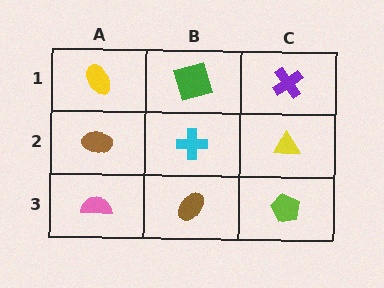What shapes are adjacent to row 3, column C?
A yellow triangle (row 2, column C), a brown ellipse (row 3, column B).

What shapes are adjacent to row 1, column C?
A yellow triangle (row 2, column C), a green square (row 1, column B).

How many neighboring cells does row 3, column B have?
3.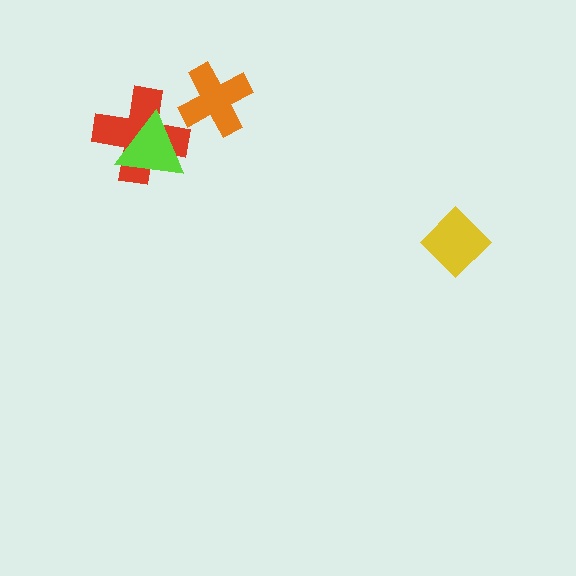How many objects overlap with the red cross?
1 object overlaps with the red cross.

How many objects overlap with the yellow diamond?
0 objects overlap with the yellow diamond.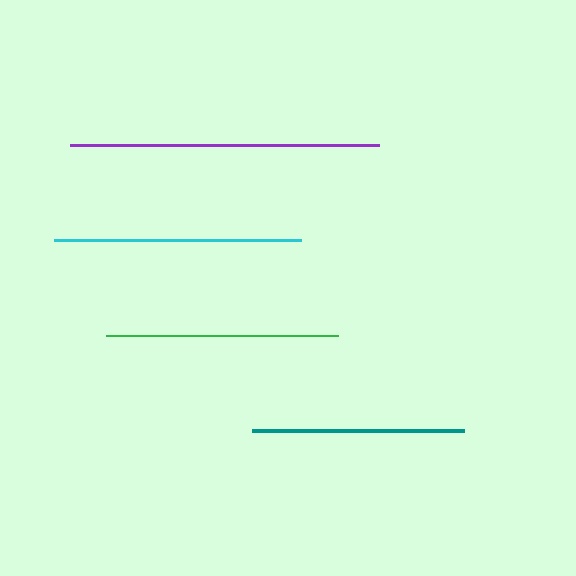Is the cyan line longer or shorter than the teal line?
The cyan line is longer than the teal line.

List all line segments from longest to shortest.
From longest to shortest: purple, cyan, green, teal.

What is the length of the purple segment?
The purple segment is approximately 309 pixels long.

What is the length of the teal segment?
The teal segment is approximately 212 pixels long.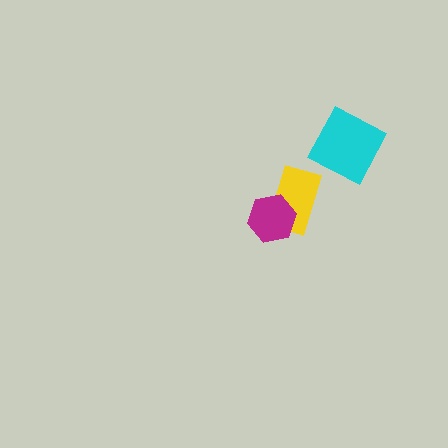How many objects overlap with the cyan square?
0 objects overlap with the cyan square.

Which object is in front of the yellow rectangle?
The magenta hexagon is in front of the yellow rectangle.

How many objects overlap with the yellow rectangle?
1 object overlaps with the yellow rectangle.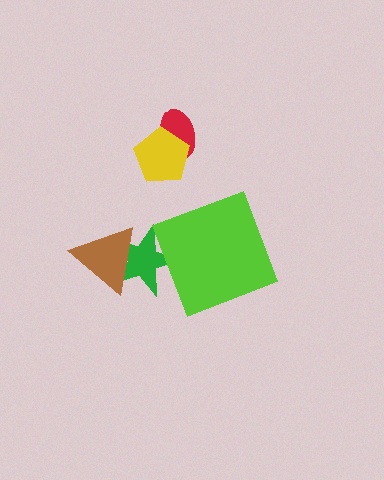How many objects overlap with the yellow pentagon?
1 object overlaps with the yellow pentagon.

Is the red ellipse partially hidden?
Yes, it is partially covered by another shape.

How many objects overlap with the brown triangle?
1 object overlaps with the brown triangle.